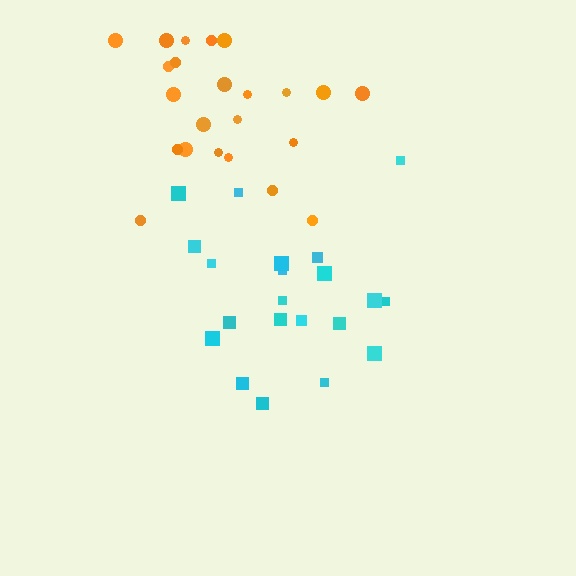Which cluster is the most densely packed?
Cyan.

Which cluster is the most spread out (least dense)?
Orange.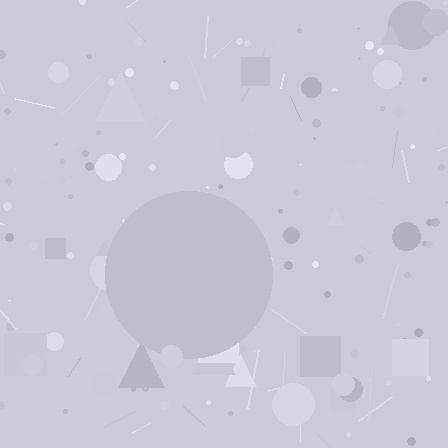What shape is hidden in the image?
A circle is hidden in the image.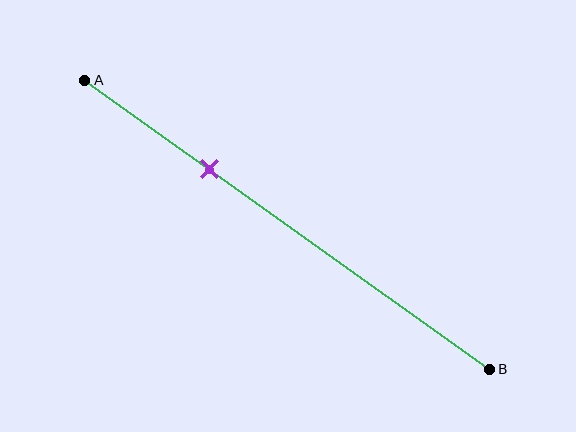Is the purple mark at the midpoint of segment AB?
No, the mark is at about 30% from A, not at the 50% midpoint.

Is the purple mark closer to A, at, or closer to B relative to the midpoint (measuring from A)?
The purple mark is closer to point A than the midpoint of segment AB.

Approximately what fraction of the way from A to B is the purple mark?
The purple mark is approximately 30% of the way from A to B.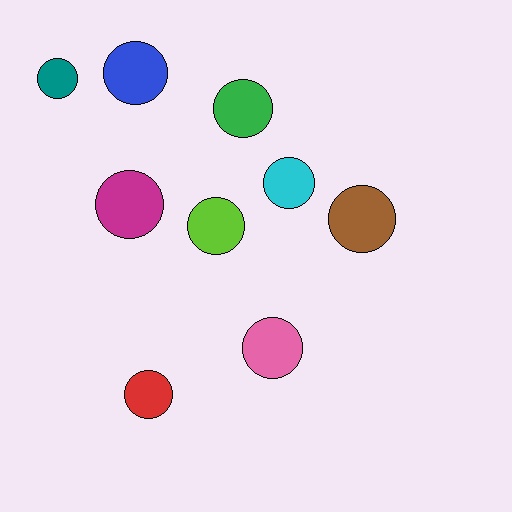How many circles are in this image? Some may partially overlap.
There are 9 circles.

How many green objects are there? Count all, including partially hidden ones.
There is 1 green object.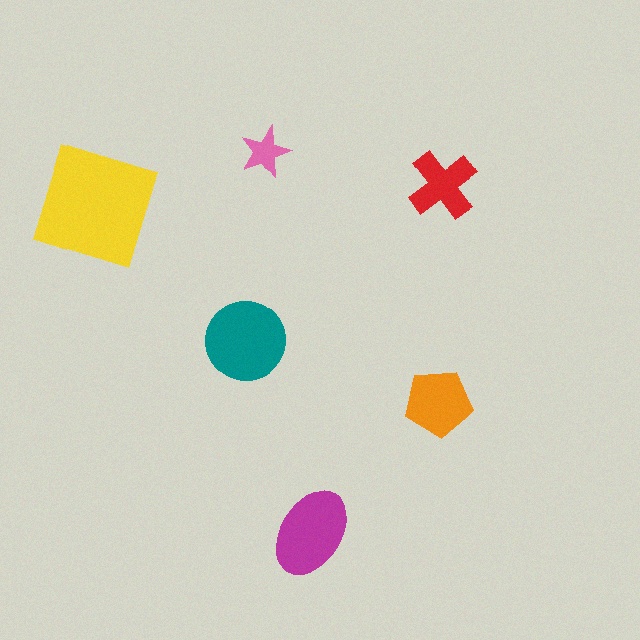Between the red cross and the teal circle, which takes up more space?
The teal circle.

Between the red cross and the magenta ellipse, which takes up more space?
The magenta ellipse.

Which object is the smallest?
The pink star.